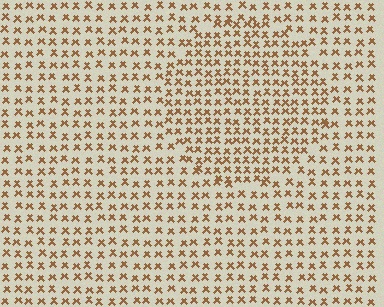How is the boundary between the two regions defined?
The boundary is defined by a change in element density (approximately 1.5x ratio). All elements are the same color, size, and shape.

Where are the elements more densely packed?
The elements are more densely packed inside the circle boundary.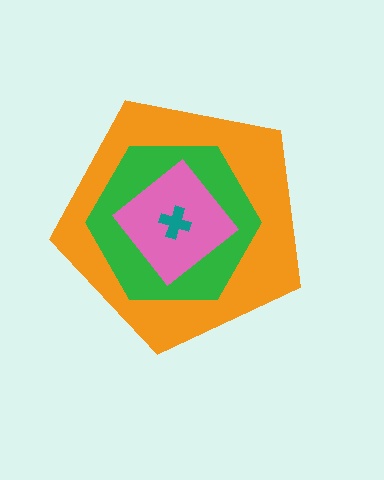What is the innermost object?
The teal cross.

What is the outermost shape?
The orange pentagon.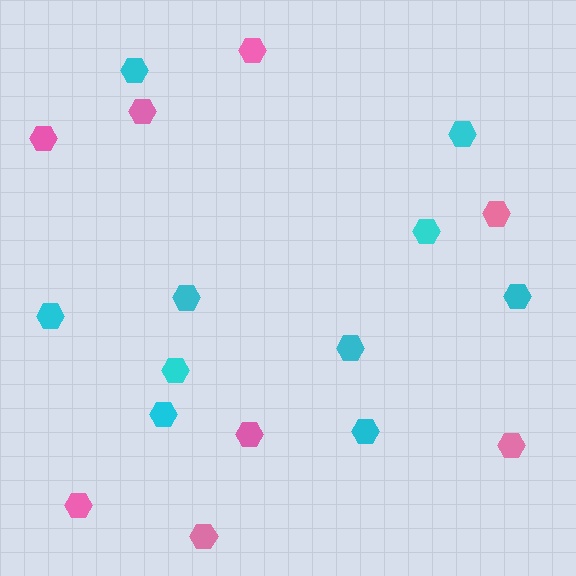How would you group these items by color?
There are 2 groups: one group of cyan hexagons (10) and one group of pink hexagons (8).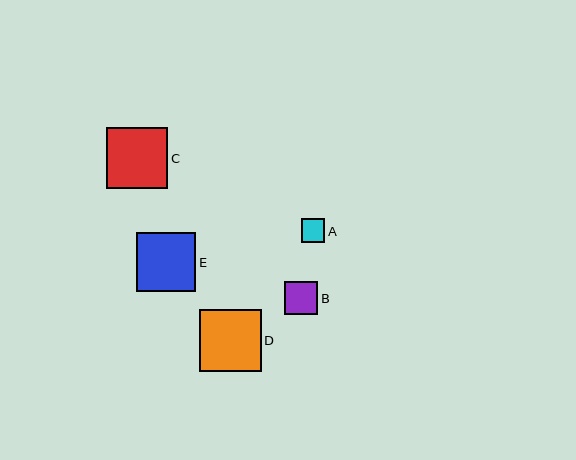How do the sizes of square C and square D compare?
Square C and square D are approximately the same size.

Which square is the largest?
Square C is the largest with a size of approximately 62 pixels.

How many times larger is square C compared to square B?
Square C is approximately 1.9 times the size of square B.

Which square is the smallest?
Square A is the smallest with a size of approximately 23 pixels.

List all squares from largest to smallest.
From largest to smallest: C, D, E, B, A.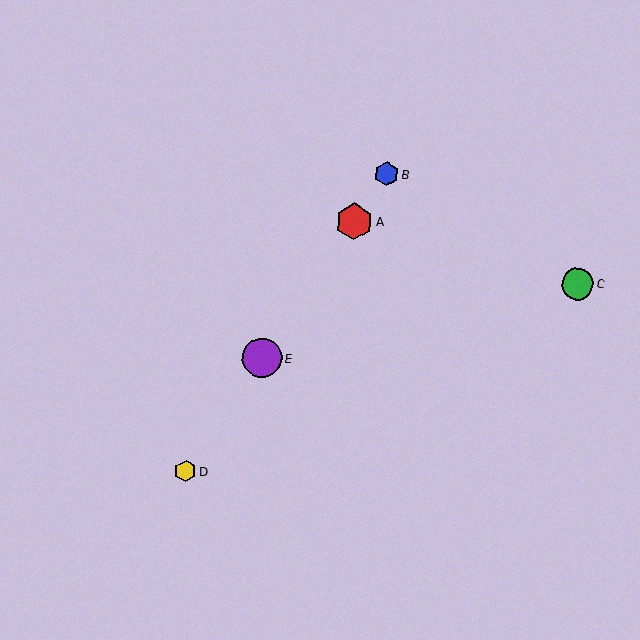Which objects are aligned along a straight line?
Objects A, B, D, E are aligned along a straight line.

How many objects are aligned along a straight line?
4 objects (A, B, D, E) are aligned along a straight line.